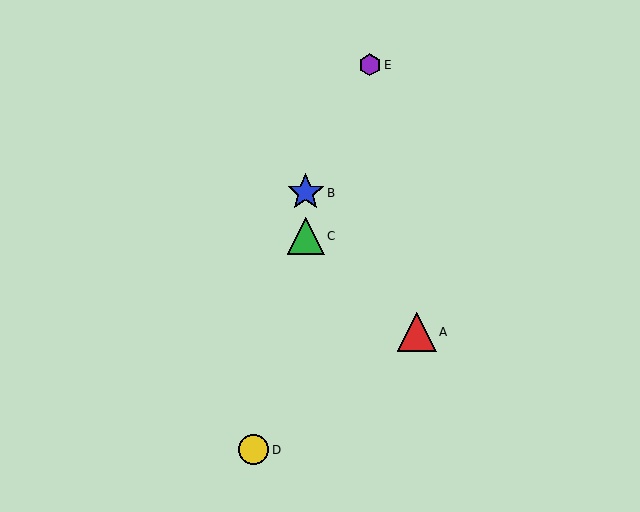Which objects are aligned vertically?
Objects B, C are aligned vertically.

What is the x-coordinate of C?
Object C is at x≈306.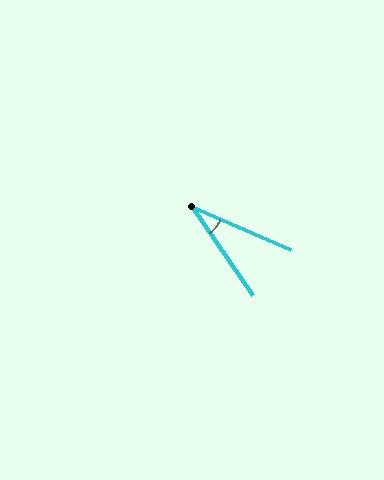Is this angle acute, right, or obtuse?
It is acute.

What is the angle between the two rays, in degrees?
Approximately 32 degrees.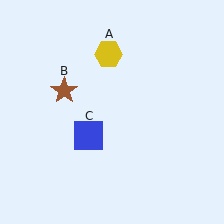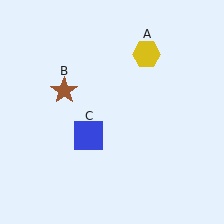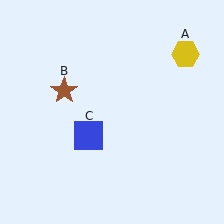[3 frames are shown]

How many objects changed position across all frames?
1 object changed position: yellow hexagon (object A).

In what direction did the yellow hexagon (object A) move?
The yellow hexagon (object A) moved right.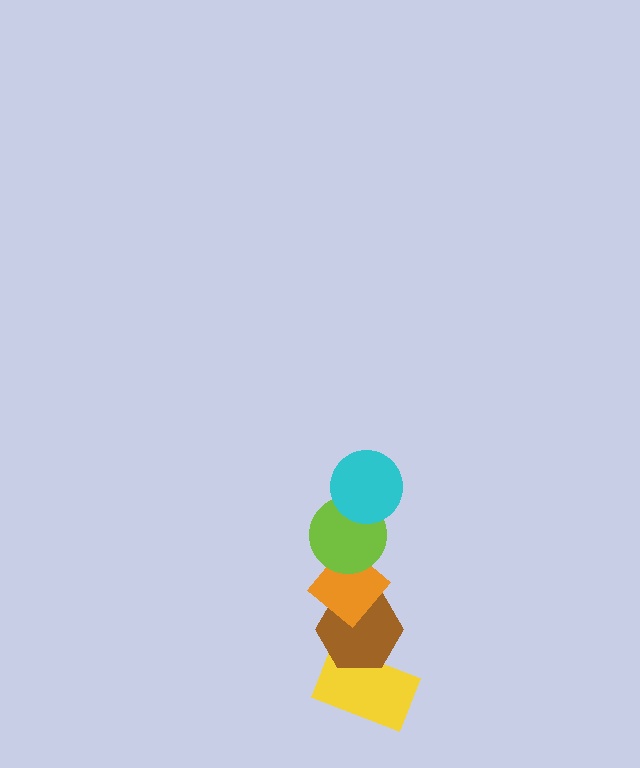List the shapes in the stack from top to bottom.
From top to bottom: the cyan circle, the lime circle, the orange diamond, the brown hexagon, the yellow rectangle.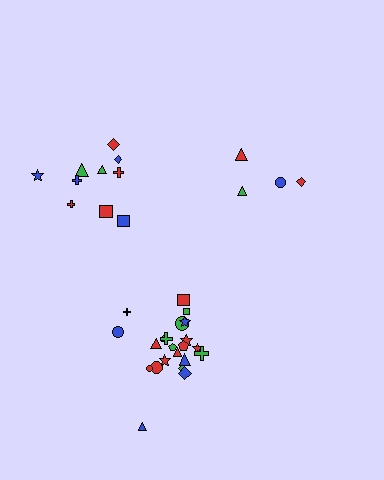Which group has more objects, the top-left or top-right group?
The top-left group.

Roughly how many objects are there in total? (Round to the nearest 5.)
Roughly 35 objects in total.